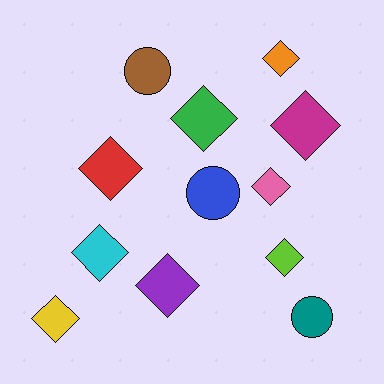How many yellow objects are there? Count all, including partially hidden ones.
There is 1 yellow object.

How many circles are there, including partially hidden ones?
There are 3 circles.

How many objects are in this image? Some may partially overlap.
There are 12 objects.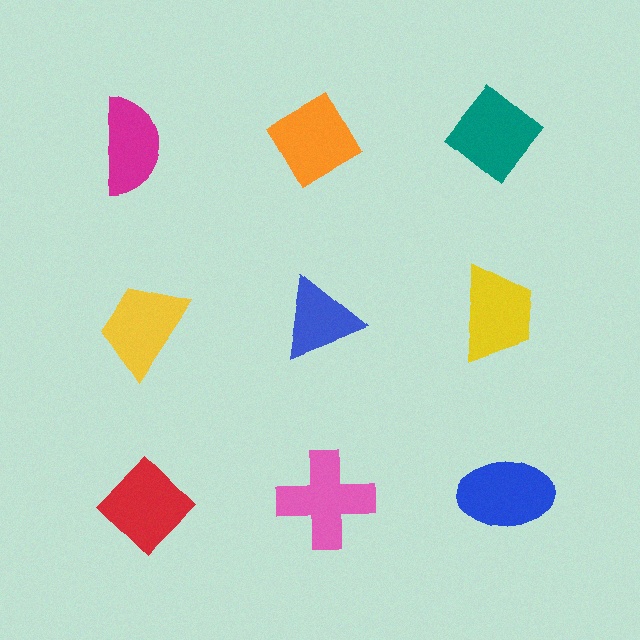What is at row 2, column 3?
A yellow trapezoid.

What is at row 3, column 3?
A blue ellipse.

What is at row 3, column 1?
A red diamond.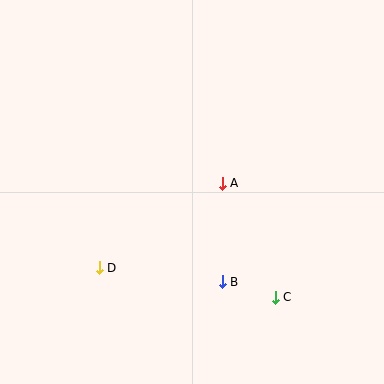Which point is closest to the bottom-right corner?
Point C is closest to the bottom-right corner.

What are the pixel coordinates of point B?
Point B is at (222, 282).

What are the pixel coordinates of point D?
Point D is at (99, 268).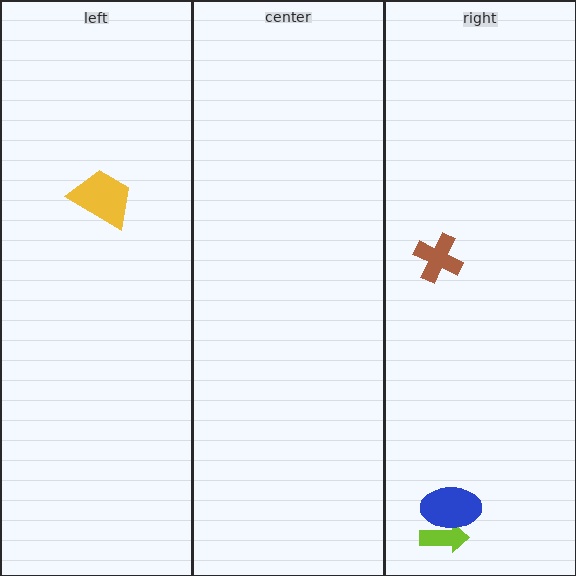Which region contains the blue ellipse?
The right region.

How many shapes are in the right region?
3.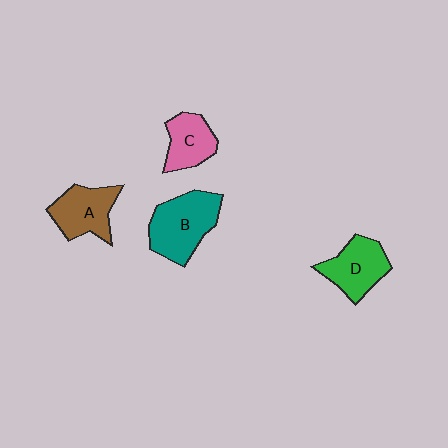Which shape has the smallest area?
Shape C (pink).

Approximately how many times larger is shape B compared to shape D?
Approximately 1.3 times.